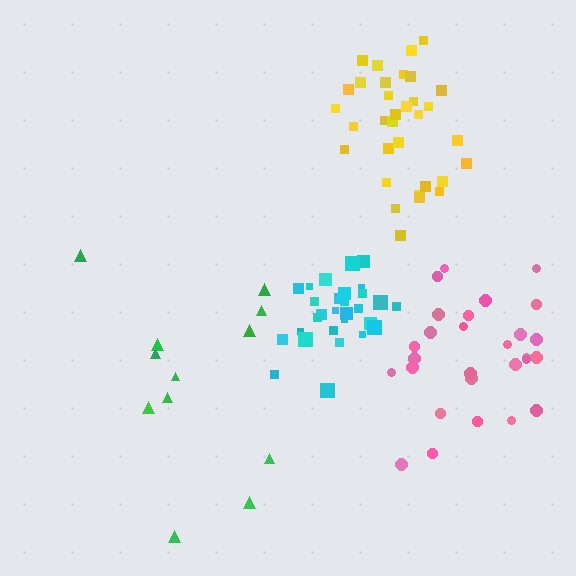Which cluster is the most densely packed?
Cyan.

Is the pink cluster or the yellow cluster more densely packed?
Yellow.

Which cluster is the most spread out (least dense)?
Green.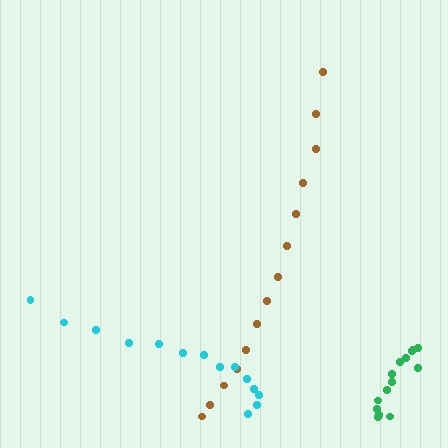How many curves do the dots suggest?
There are 3 distinct paths.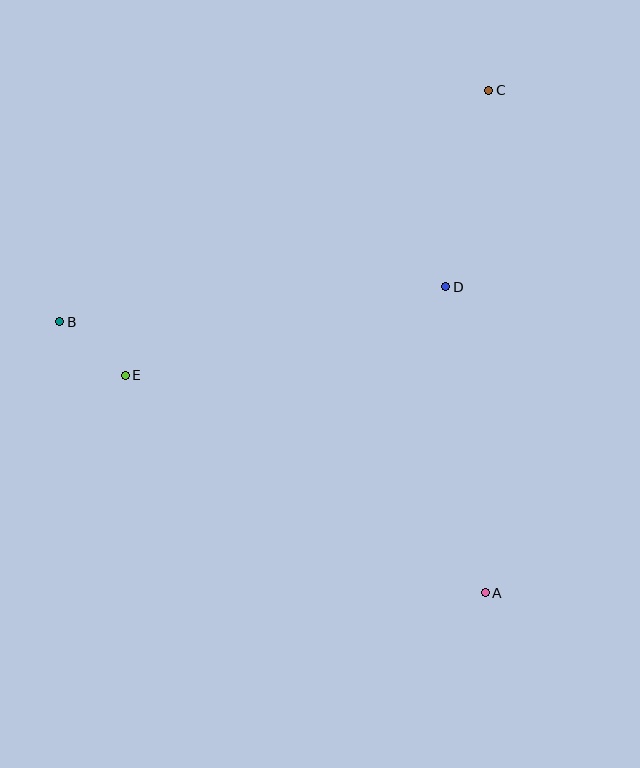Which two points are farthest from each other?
Points A and B are farthest from each other.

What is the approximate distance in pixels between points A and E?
The distance between A and E is approximately 420 pixels.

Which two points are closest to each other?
Points B and E are closest to each other.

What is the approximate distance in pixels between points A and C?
The distance between A and C is approximately 502 pixels.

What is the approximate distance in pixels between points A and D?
The distance between A and D is approximately 308 pixels.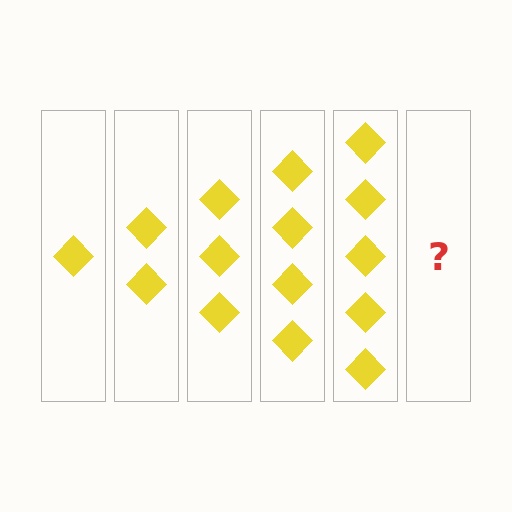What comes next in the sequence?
The next element should be 6 diamonds.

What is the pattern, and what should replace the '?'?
The pattern is that each step adds one more diamond. The '?' should be 6 diamonds.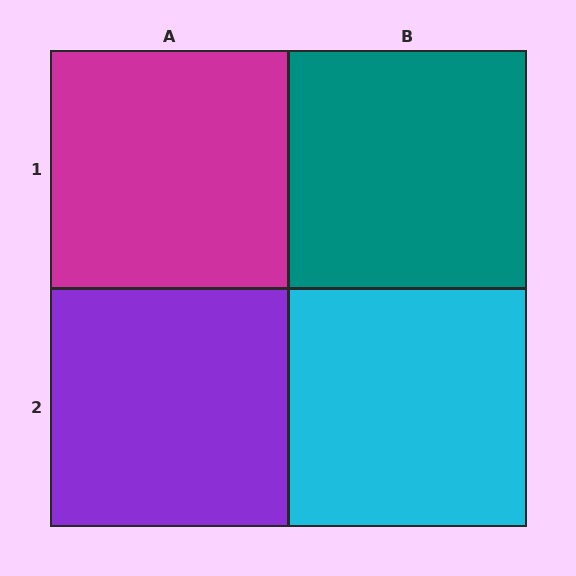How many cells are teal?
1 cell is teal.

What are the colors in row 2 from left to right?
Purple, cyan.